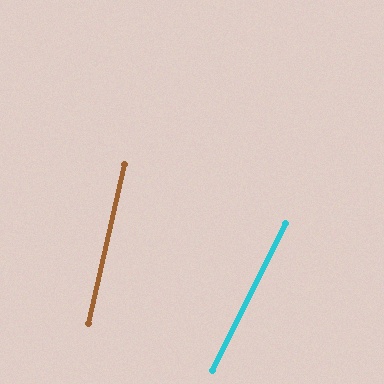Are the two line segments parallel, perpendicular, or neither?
Neither parallel nor perpendicular — they differ by about 13°.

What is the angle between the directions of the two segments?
Approximately 13 degrees.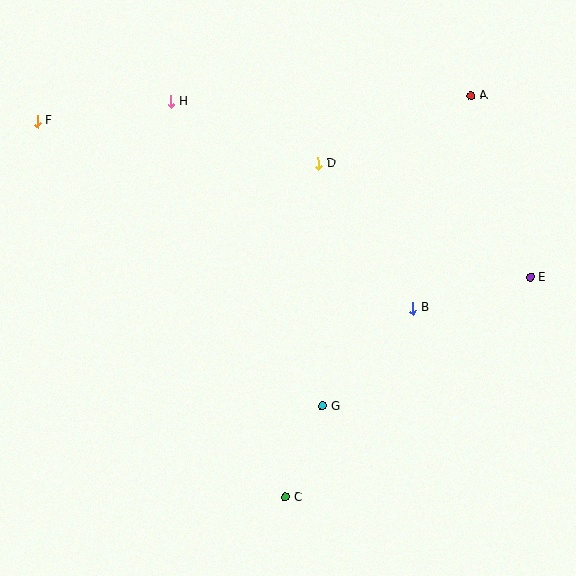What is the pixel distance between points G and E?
The distance between G and E is 244 pixels.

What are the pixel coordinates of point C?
Point C is at (285, 497).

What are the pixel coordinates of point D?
Point D is at (318, 164).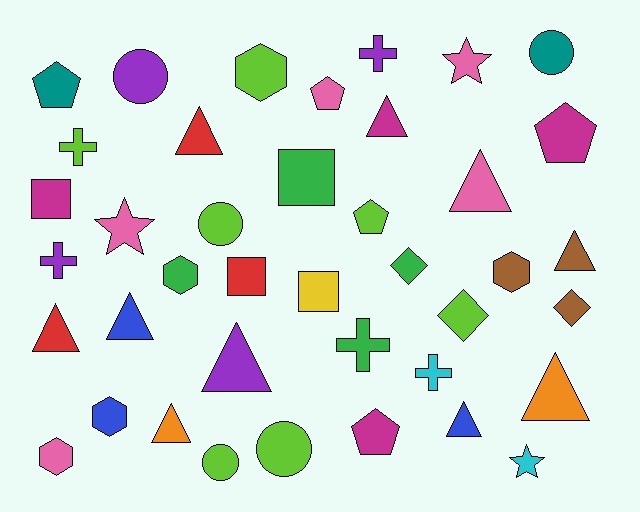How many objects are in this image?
There are 40 objects.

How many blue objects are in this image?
There are 3 blue objects.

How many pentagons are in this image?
There are 5 pentagons.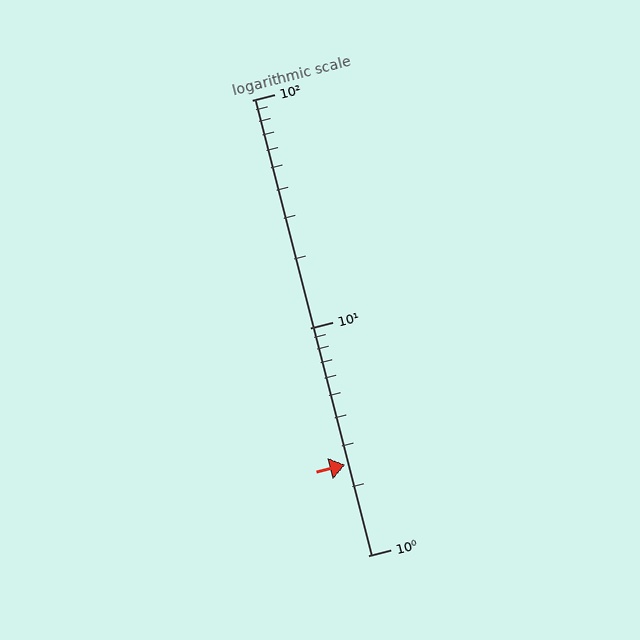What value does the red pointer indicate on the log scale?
The pointer indicates approximately 2.5.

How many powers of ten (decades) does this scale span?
The scale spans 2 decades, from 1 to 100.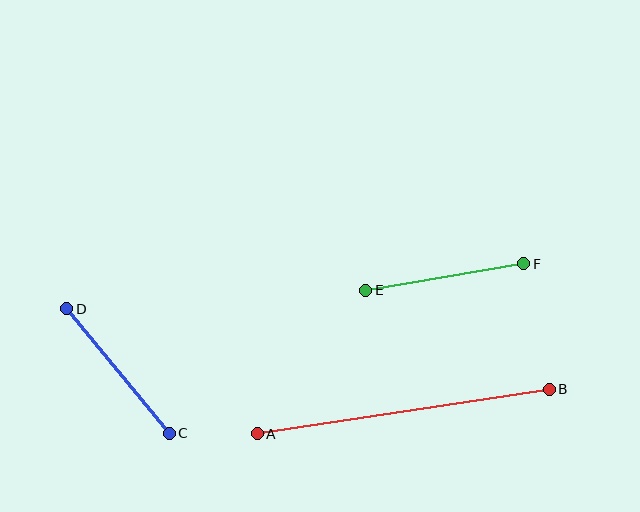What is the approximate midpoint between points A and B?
The midpoint is at approximately (403, 412) pixels.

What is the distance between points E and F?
The distance is approximately 160 pixels.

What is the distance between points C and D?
The distance is approximately 161 pixels.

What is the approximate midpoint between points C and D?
The midpoint is at approximately (118, 371) pixels.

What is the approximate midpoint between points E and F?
The midpoint is at approximately (445, 277) pixels.